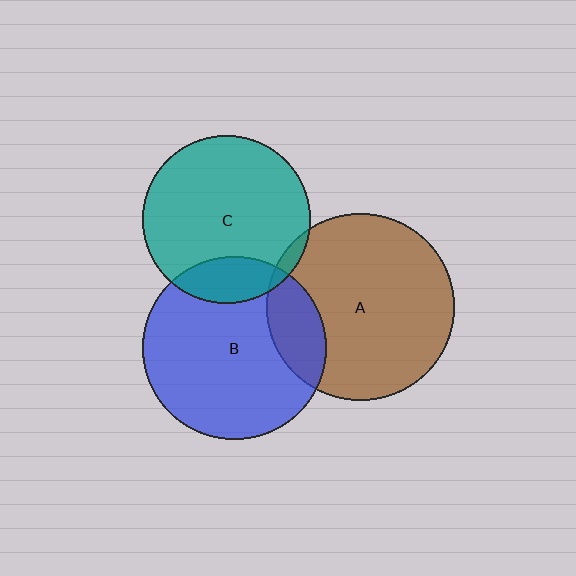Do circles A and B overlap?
Yes.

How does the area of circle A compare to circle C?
Approximately 1.3 times.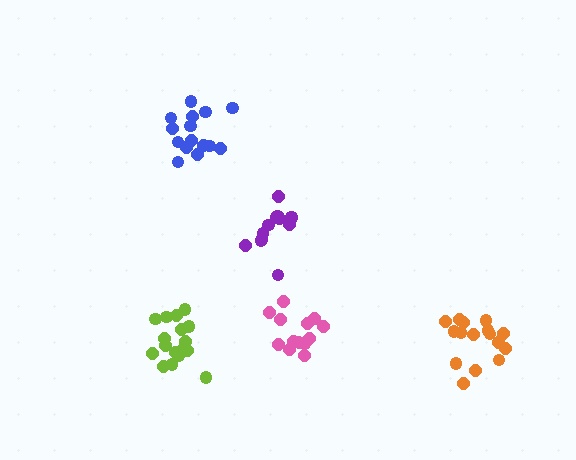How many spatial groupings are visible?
There are 5 spatial groupings.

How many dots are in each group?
Group 1: 17 dots, Group 2: 14 dots, Group 3: 15 dots, Group 4: 16 dots, Group 5: 13 dots (75 total).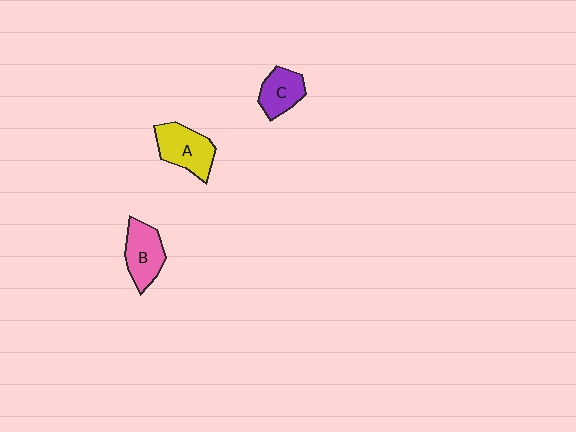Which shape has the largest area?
Shape A (yellow).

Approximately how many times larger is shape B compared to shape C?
Approximately 1.2 times.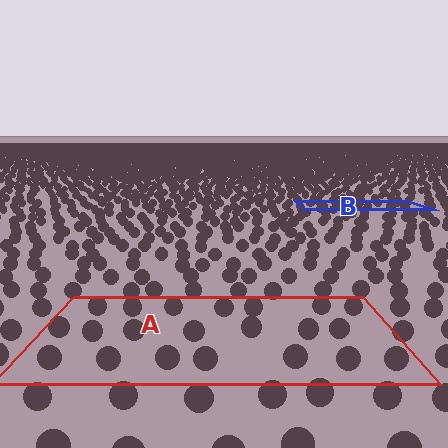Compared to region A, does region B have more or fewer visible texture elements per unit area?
Region B has more texture elements per unit area — they are packed more densely because it is farther away.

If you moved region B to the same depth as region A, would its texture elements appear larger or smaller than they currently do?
They would appear larger. At a closer depth, the same texture elements are projected at a bigger on-screen size.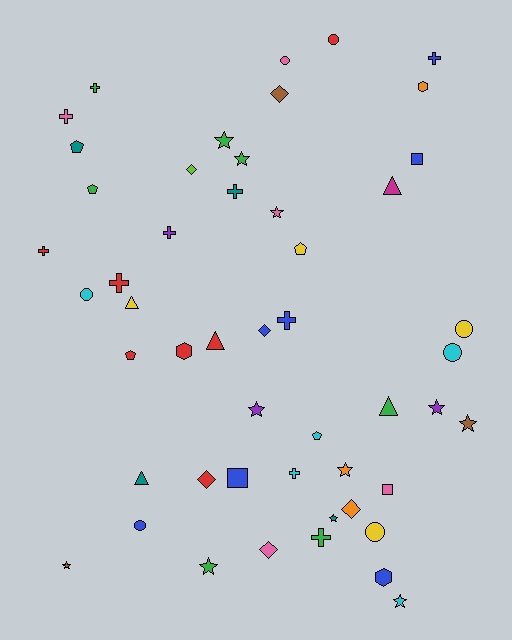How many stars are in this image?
There are 11 stars.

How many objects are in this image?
There are 50 objects.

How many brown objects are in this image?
There are 3 brown objects.